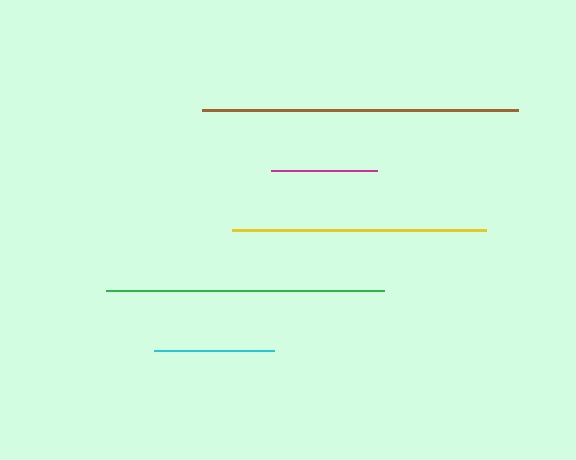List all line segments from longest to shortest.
From longest to shortest: brown, green, yellow, cyan, magenta.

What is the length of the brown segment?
The brown segment is approximately 316 pixels long.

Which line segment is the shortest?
The magenta line is the shortest at approximately 106 pixels.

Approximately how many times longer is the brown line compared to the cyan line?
The brown line is approximately 2.6 times the length of the cyan line.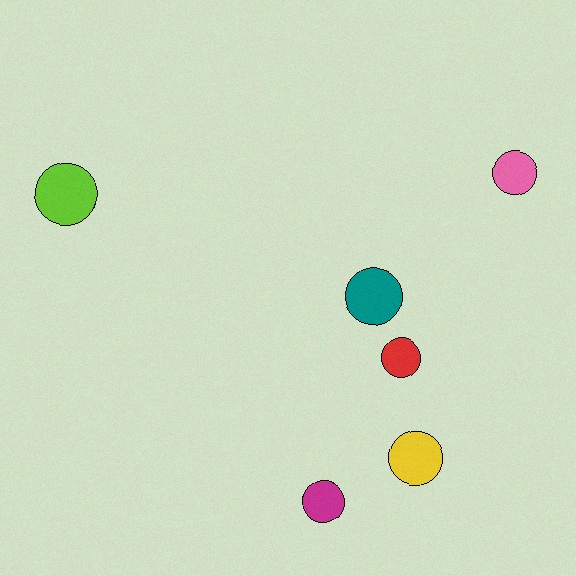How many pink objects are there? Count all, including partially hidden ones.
There is 1 pink object.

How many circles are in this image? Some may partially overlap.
There are 6 circles.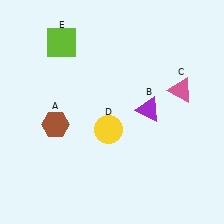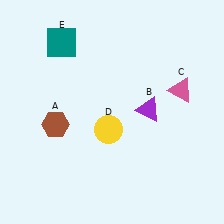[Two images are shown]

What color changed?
The square (E) changed from lime in Image 1 to teal in Image 2.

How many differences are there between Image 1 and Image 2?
There is 1 difference between the two images.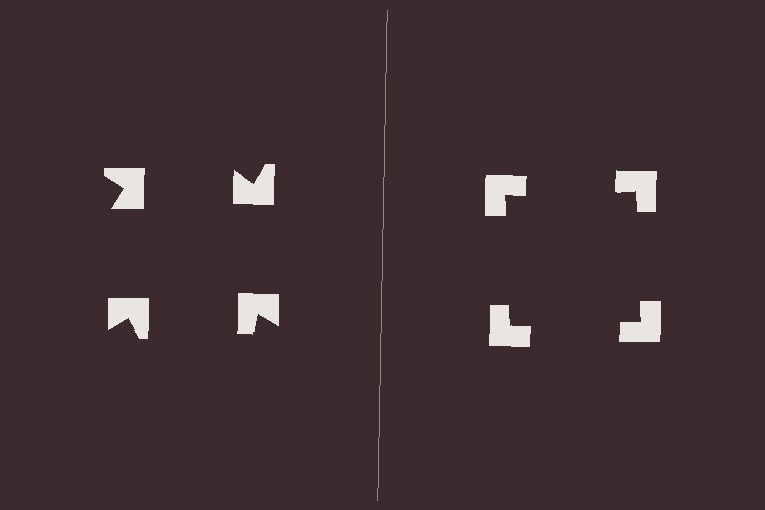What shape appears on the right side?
An illusory square.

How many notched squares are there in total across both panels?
8 — 4 on each side.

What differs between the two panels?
The notched squares are positioned identically on both sides; only the wedge orientations differ. On the right they align to a square; on the left they are misaligned.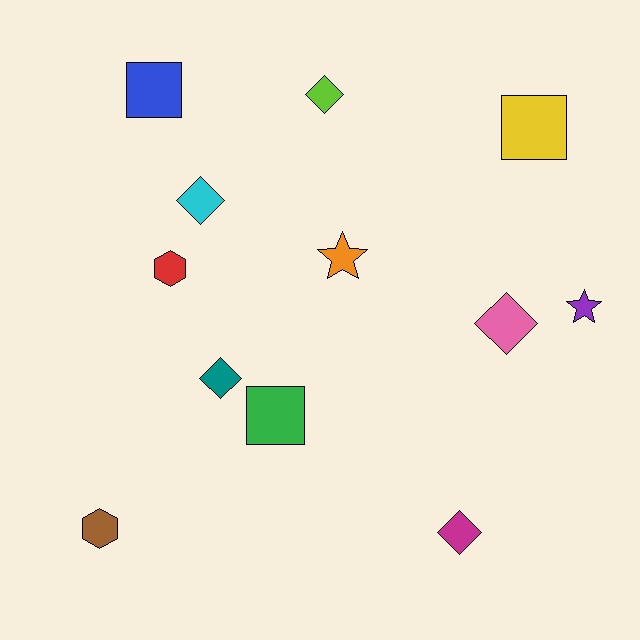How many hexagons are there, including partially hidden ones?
There are 2 hexagons.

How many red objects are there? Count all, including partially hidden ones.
There is 1 red object.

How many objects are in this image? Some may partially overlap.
There are 12 objects.